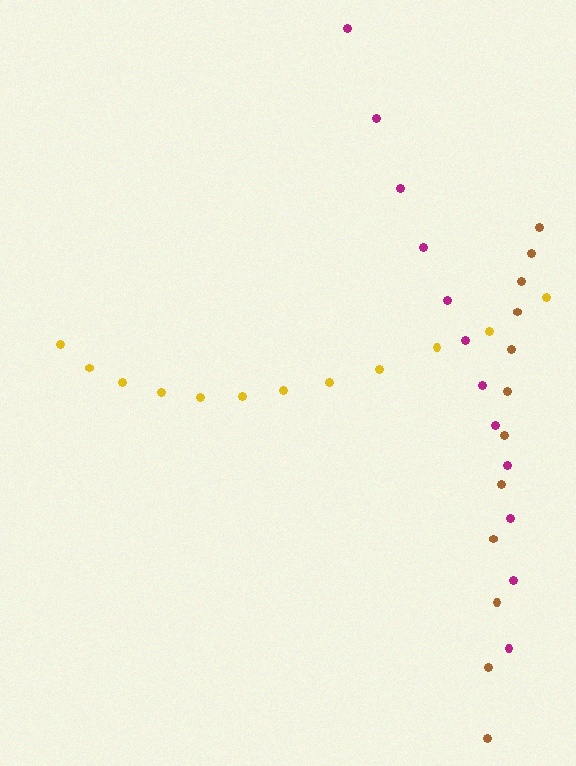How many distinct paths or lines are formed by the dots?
There are 3 distinct paths.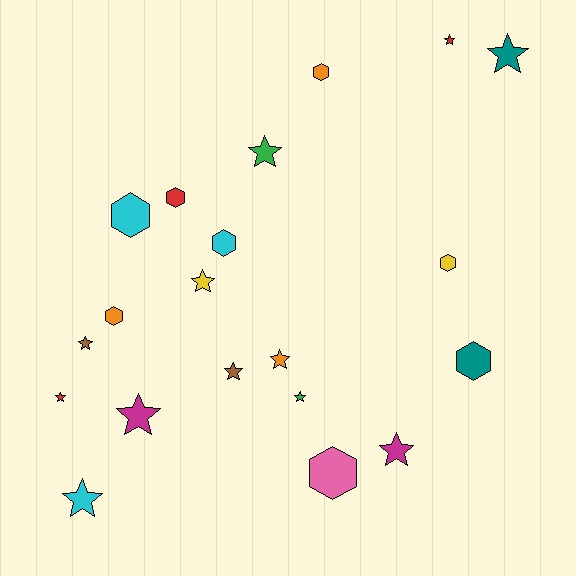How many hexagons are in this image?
There are 8 hexagons.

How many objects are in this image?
There are 20 objects.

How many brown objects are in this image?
There are 2 brown objects.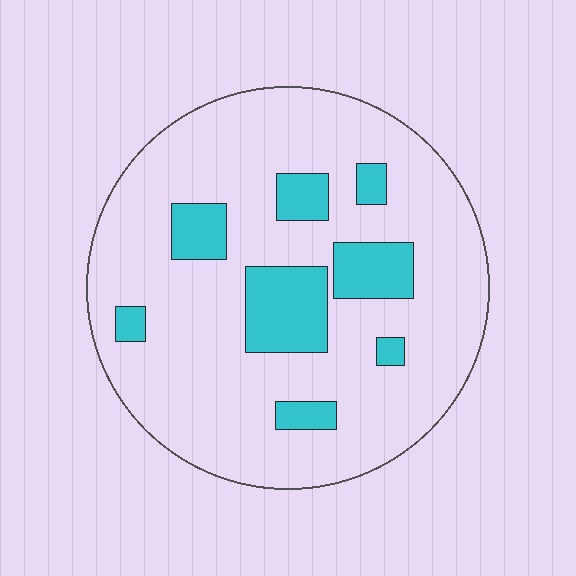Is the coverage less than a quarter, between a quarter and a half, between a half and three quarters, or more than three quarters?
Less than a quarter.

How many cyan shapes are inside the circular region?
8.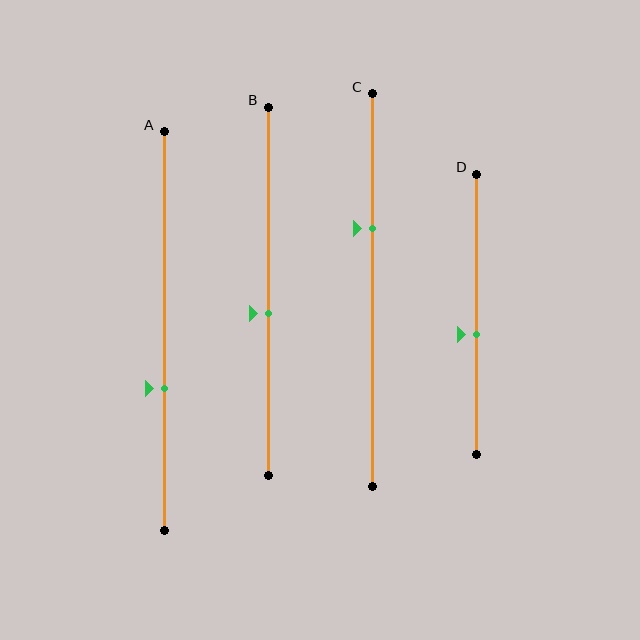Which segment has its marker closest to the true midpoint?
Segment B has its marker closest to the true midpoint.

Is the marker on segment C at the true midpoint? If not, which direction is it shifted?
No, the marker on segment C is shifted upward by about 16% of the segment length.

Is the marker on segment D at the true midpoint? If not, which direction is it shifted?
No, the marker on segment D is shifted downward by about 7% of the segment length.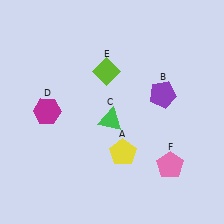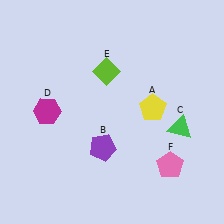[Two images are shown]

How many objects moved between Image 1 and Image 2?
3 objects moved between the two images.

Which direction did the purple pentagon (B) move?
The purple pentagon (B) moved left.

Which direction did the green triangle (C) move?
The green triangle (C) moved right.